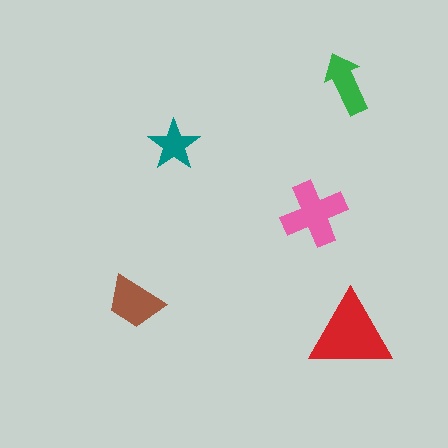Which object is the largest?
The red triangle.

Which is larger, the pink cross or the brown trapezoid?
The pink cross.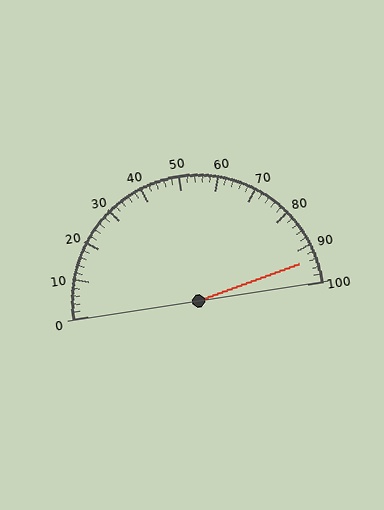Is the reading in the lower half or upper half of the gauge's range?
The reading is in the upper half of the range (0 to 100).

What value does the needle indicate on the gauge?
The needle indicates approximately 94.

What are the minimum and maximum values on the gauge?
The gauge ranges from 0 to 100.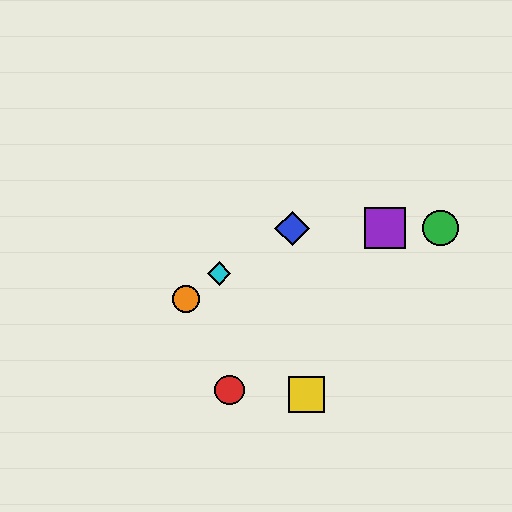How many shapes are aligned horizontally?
3 shapes (the blue diamond, the green circle, the purple square) are aligned horizontally.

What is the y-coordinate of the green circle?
The green circle is at y≈228.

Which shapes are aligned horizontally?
The blue diamond, the green circle, the purple square are aligned horizontally.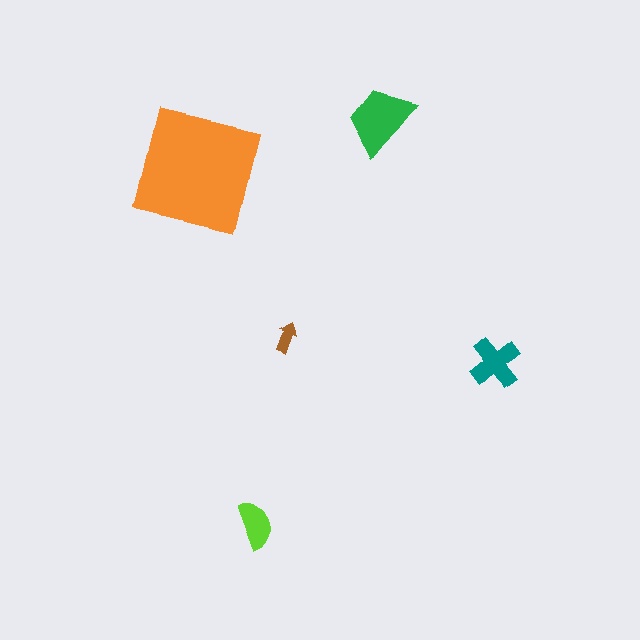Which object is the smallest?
The brown arrow.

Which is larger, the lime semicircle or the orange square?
The orange square.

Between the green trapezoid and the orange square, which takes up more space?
The orange square.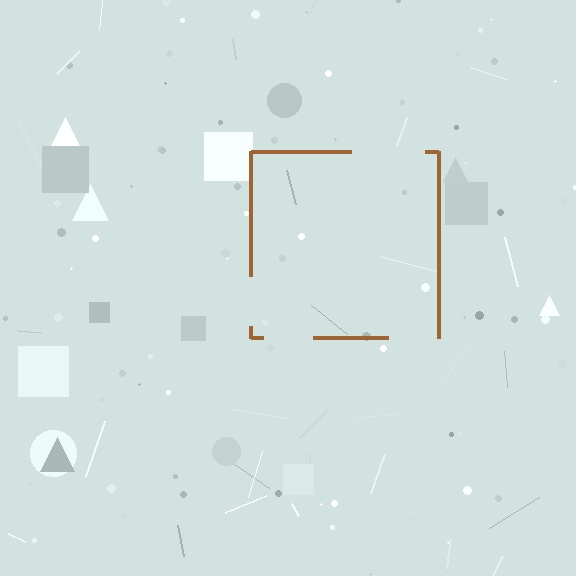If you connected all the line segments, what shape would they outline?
They would outline a square.